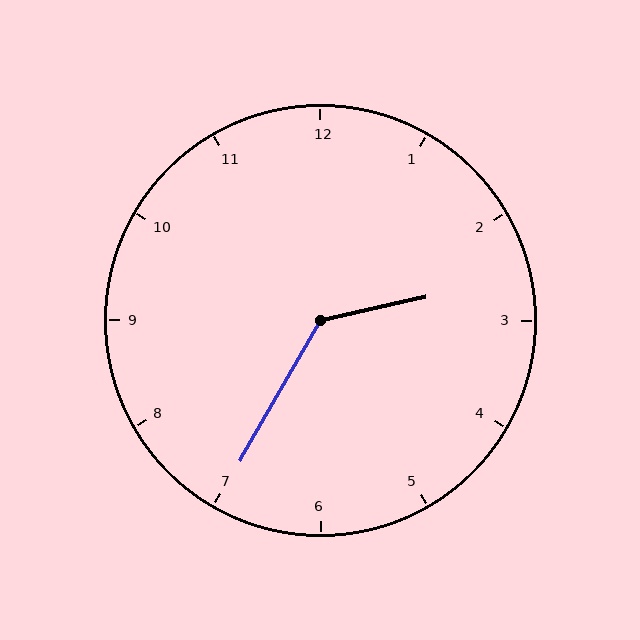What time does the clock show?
2:35.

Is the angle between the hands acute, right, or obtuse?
It is obtuse.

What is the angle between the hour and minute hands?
Approximately 132 degrees.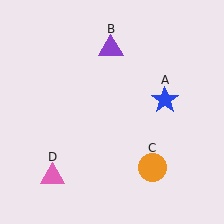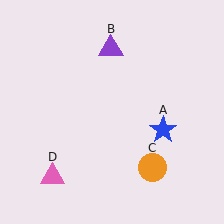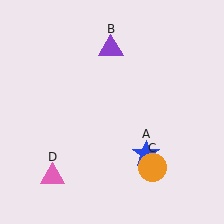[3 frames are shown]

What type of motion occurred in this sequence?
The blue star (object A) rotated clockwise around the center of the scene.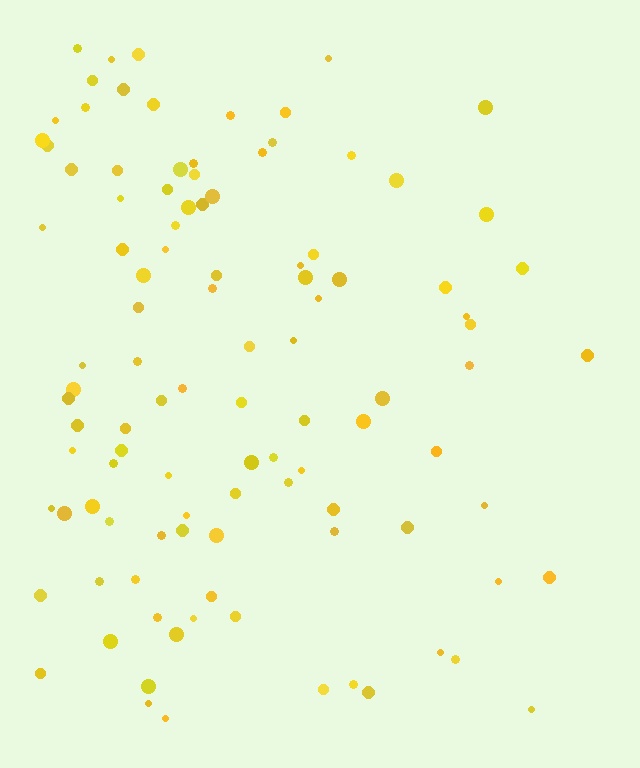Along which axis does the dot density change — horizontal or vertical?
Horizontal.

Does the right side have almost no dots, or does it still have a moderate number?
Still a moderate number, just noticeably fewer than the left.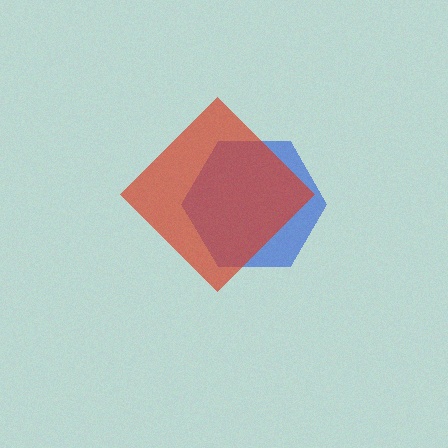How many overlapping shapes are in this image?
There are 2 overlapping shapes in the image.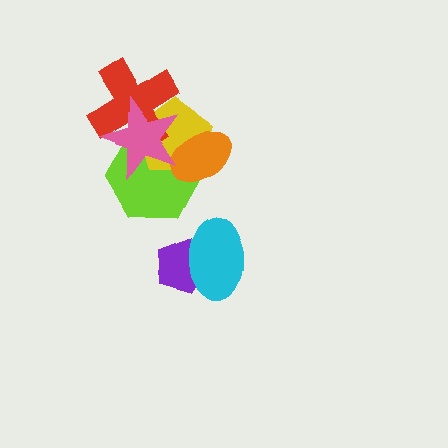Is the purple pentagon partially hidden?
Yes, it is partially covered by another shape.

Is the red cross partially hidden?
Yes, it is partially covered by another shape.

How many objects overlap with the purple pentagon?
1 object overlaps with the purple pentagon.